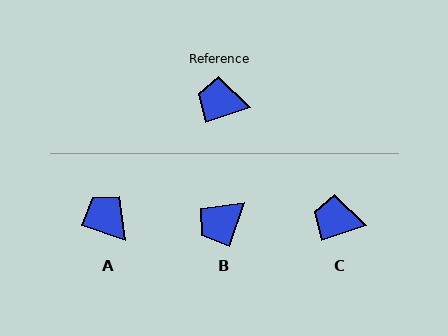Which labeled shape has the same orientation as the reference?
C.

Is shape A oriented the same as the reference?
No, it is off by about 37 degrees.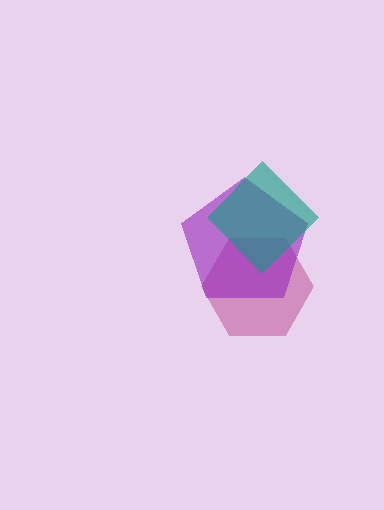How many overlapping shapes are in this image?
There are 3 overlapping shapes in the image.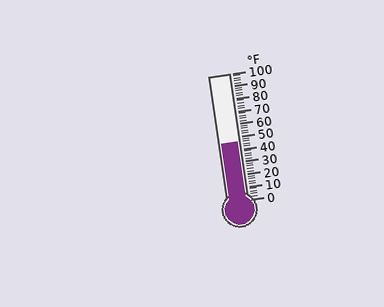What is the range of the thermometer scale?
The thermometer scale ranges from 0°F to 100°F.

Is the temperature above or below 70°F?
The temperature is below 70°F.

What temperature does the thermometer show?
The thermometer shows approximately 46°F.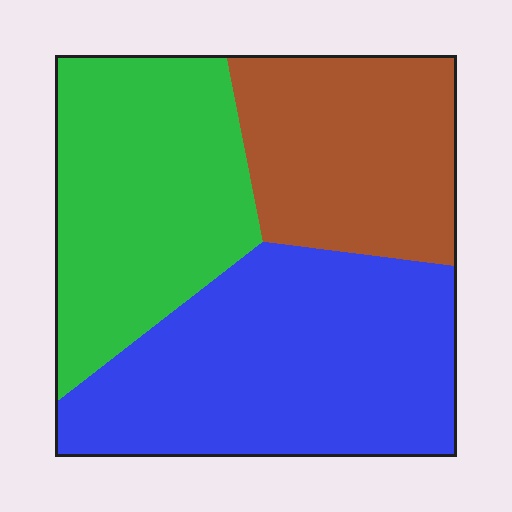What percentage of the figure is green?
Green covers around 30% of the figure.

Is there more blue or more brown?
Blue.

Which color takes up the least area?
Brown, at roughly 25%.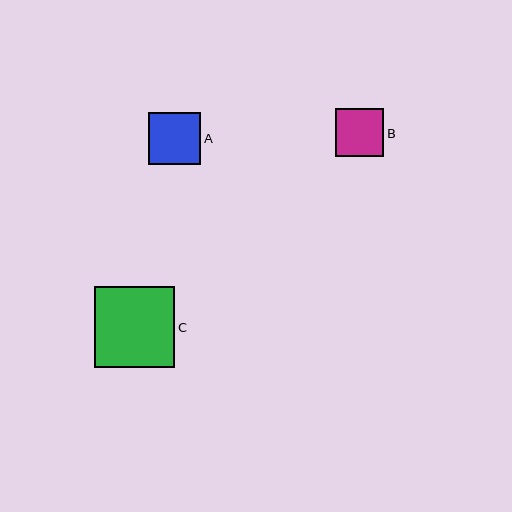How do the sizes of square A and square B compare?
Square A and square B are approximately the same size.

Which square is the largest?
Square C is the largest with a size of approximately 80 pixels.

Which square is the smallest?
Square B is the smallest with a size of approximately 48 pixels.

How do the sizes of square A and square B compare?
Square A and square B are approximately the same size.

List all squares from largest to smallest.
From largest to smallest: C, A, B.